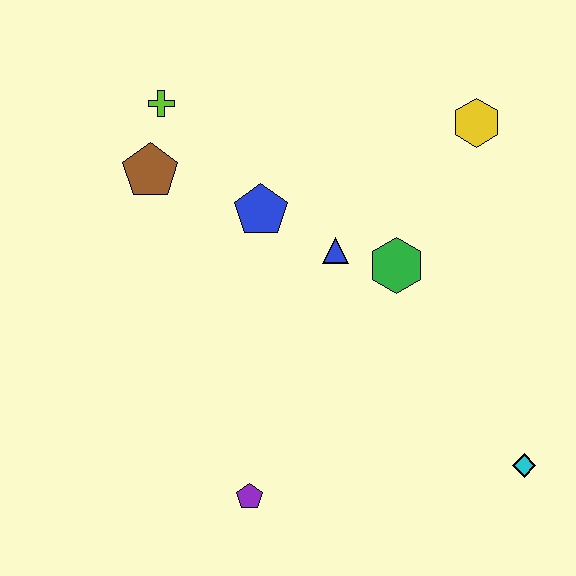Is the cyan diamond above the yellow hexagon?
No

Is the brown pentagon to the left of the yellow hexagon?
Yes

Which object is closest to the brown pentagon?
The lime cross is closest to the brown pentagon.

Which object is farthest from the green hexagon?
The lime cross is farthest from the green hexagon.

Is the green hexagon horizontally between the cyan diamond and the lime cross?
Yes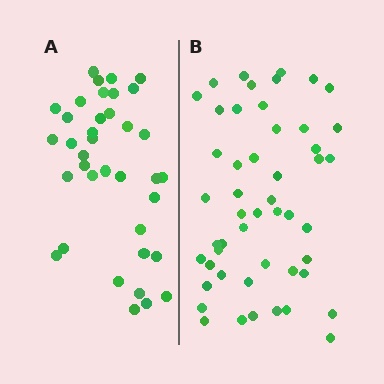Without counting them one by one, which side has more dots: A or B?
Region B (the right region) has more dots.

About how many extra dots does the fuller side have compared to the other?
Region B has approximately 15 more dots than region A.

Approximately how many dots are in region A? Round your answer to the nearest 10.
About 40 dots. (The exact count is 37, which rounds to 40.)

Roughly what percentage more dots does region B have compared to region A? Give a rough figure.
About 35% more.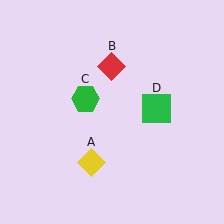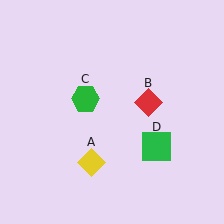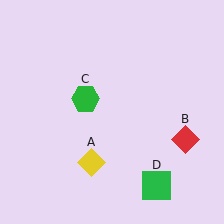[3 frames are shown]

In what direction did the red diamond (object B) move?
The red diamond (object B) moved down and to the right.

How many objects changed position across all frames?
2 objects changed position: red diamond (object B), green square (object D).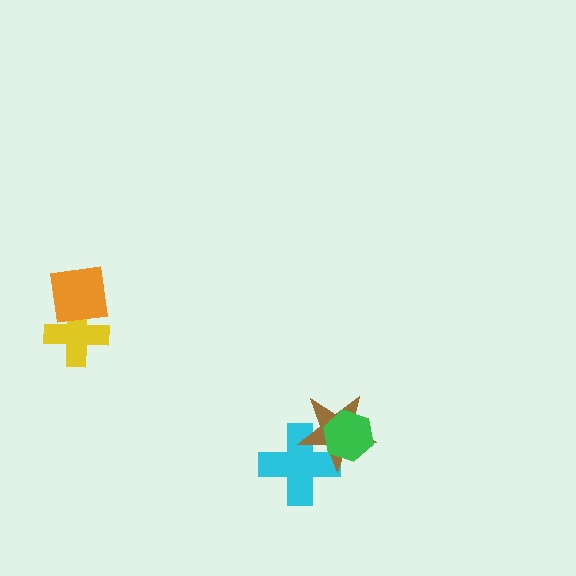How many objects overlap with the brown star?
2 objects overlap with the brown star.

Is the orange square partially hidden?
No, no other shape covers it.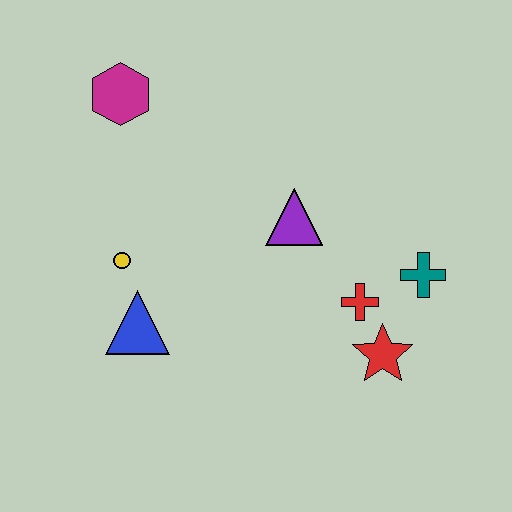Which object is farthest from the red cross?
The magenta hexagon is farthest from the red cross.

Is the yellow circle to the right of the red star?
No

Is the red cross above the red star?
Yes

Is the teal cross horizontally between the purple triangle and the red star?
No